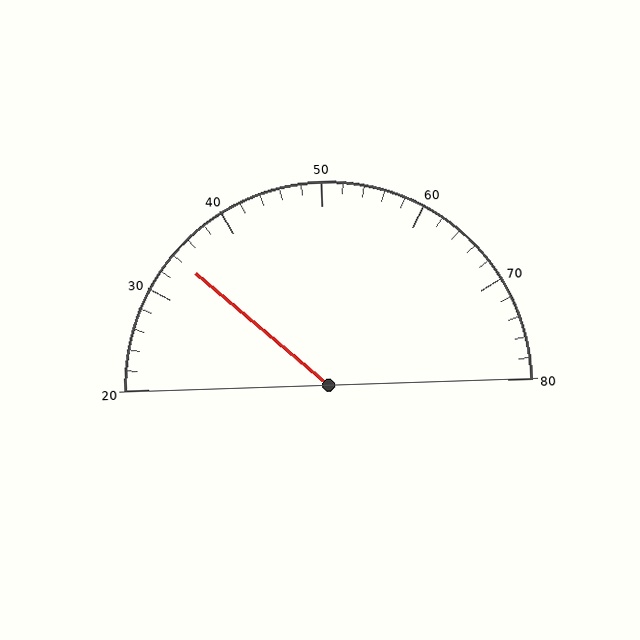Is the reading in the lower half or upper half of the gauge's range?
The reading is in the lower half of the range (20 to 80).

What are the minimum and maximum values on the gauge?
The gauge ranges from 20 to 80.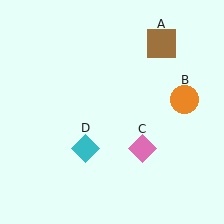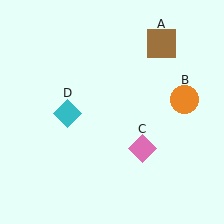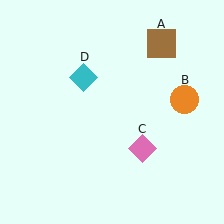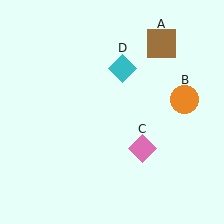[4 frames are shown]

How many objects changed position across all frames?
1 object changed position: cyan diamond (object D).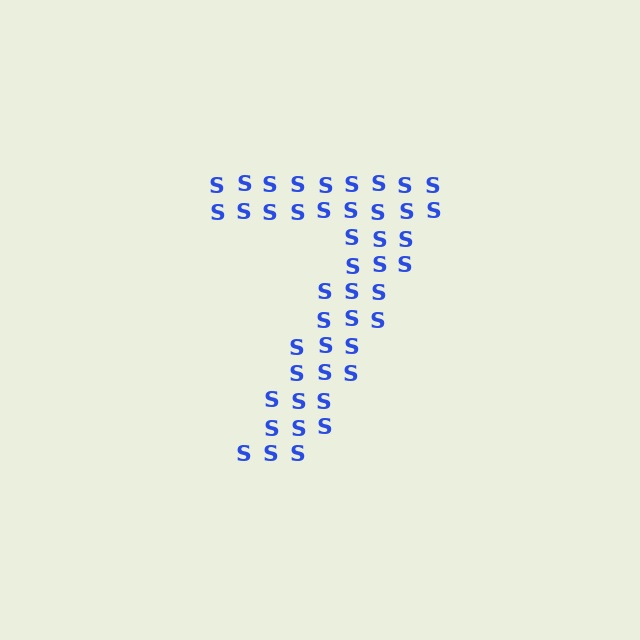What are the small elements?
The small elements are letter S's.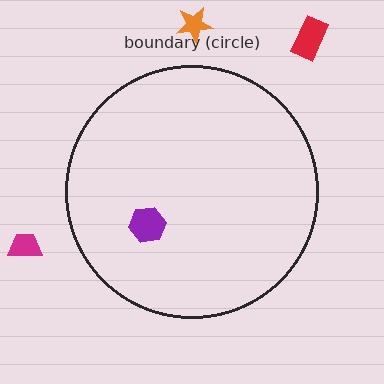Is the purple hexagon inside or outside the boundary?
Inside.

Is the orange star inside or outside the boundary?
Outside.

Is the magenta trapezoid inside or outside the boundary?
Outside.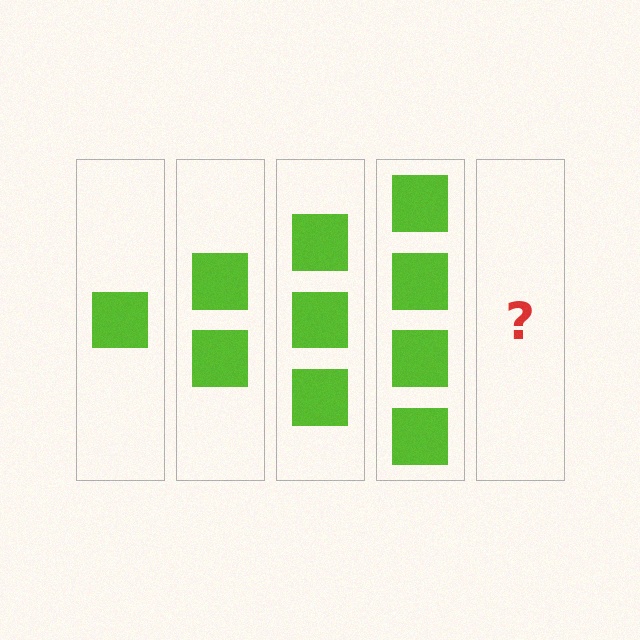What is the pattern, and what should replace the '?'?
The pattern is that each step adds one more square. The '?' should be 5 squares.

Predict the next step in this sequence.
The next step is 5 squares.